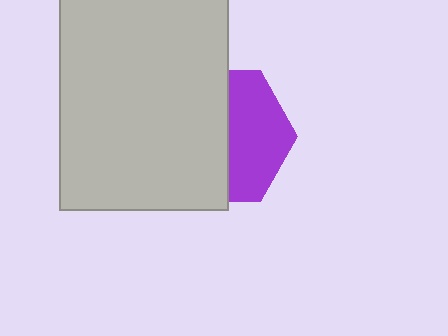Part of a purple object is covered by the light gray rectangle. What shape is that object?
It is a hexagon.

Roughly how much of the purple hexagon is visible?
A small part of it is visible (roughly 44%).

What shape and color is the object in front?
The object in front is a light gray rectangle.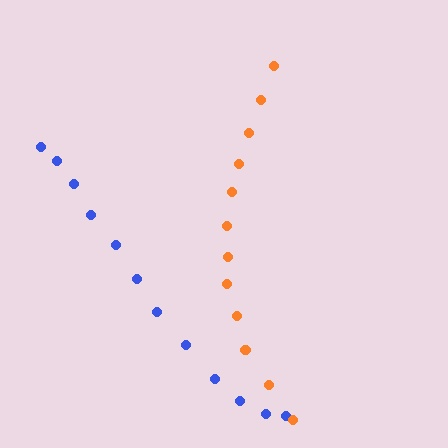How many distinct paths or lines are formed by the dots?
There are 2 distinct paths.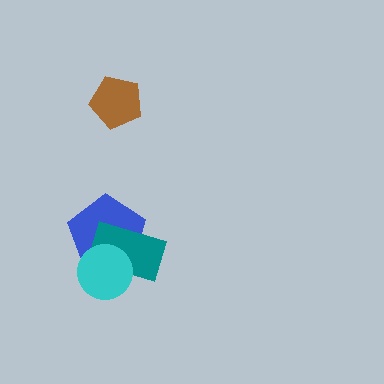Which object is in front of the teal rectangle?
The cyan circle is in front of the teal rectangle.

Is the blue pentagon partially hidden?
Yes, it is partially covered by another shape.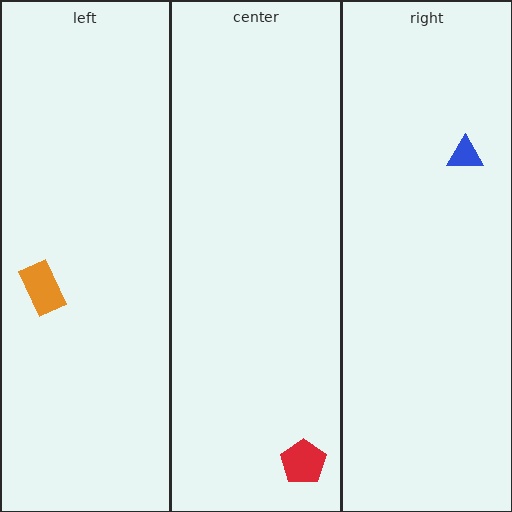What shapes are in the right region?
The blue triangle.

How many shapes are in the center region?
1.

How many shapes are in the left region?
1.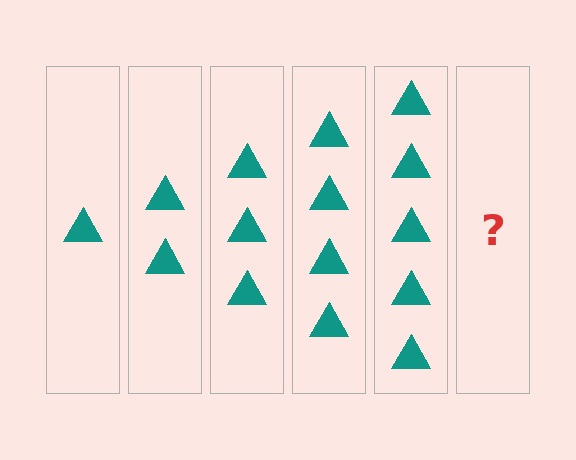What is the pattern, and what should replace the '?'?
The pattern is that each step adds one more triangle. The '?' should be 6 triangles.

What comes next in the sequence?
The next element should be 6 triangles.